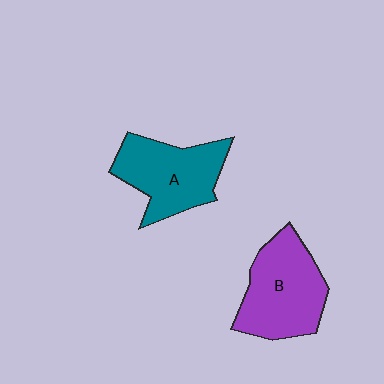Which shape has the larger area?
Shape B (purple).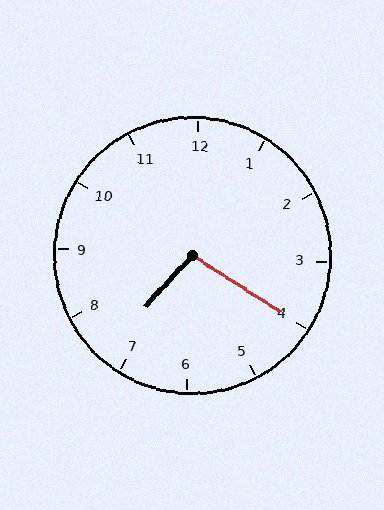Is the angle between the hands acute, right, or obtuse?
It is obtuse.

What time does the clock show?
7:20.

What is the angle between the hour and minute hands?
Approximately 100 degrees.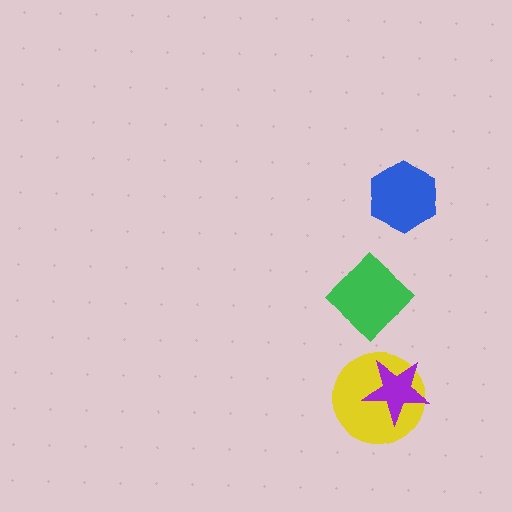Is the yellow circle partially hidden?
Yes, it is partially covered by another shape.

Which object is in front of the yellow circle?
The purple star is in front of the yellow circle.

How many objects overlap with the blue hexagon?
0 objects overlap with the blue hexagon.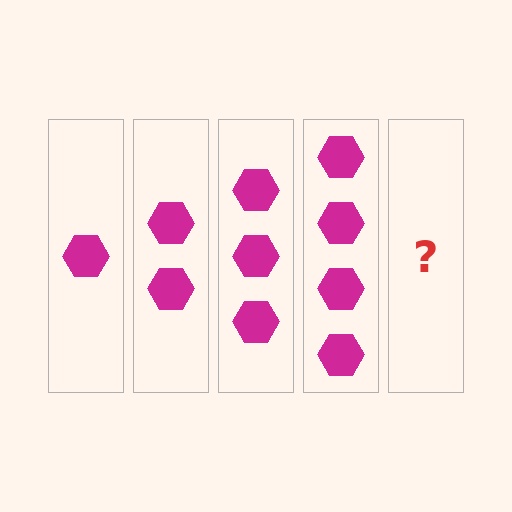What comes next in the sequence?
The next element should be 5 hexagons.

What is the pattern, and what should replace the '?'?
The pattern is that each step adds one more hexagon. The '?' should be 5 hexagons.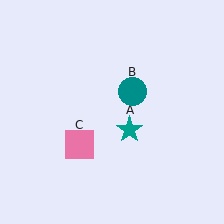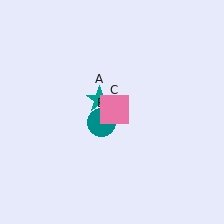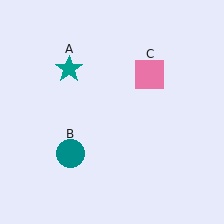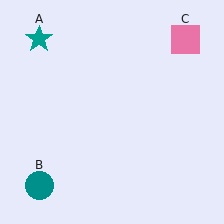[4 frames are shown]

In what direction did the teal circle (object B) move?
The teal circle (object B) moved down and to the left.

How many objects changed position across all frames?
3 objects changed position: teal star (object A), teal circle (object B), pink square (object C).